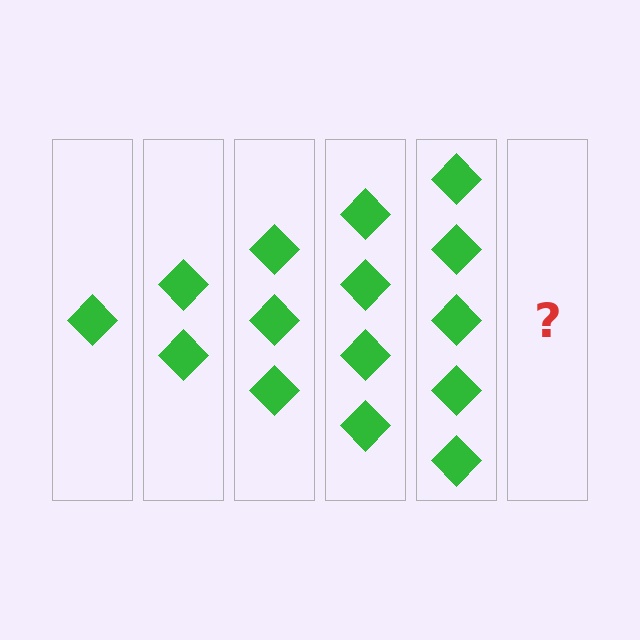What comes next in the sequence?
The next element should be 6 diamonds.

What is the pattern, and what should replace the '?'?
The pattern is that each step adds one more diamond. The '?' should be 6 diamonds.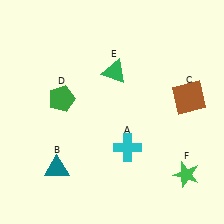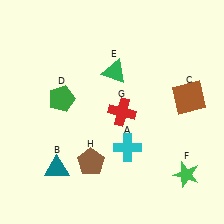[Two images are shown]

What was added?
A red cross (G), a brown pentagon (H) were added in Image 2.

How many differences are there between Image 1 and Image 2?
There are 2 differences between the two images.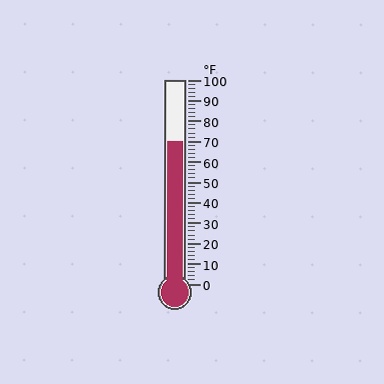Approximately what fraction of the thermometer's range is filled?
The thermometer is filled to approximately 70% of its range.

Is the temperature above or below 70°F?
The temperature is at 70°F.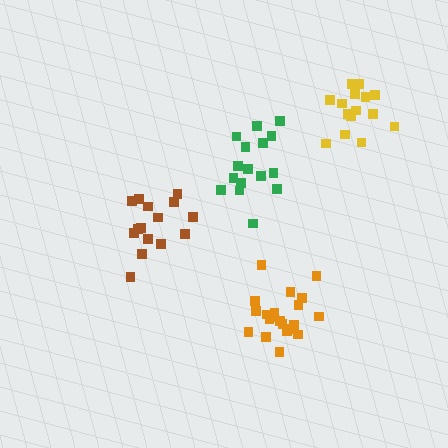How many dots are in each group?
Group 1: 16 dots, Group 2: 15 dots, Group 3: 15 dots, Group 4: 21 dots (67 total).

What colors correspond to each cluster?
The clusters are colored: green, brown, yellow, orange.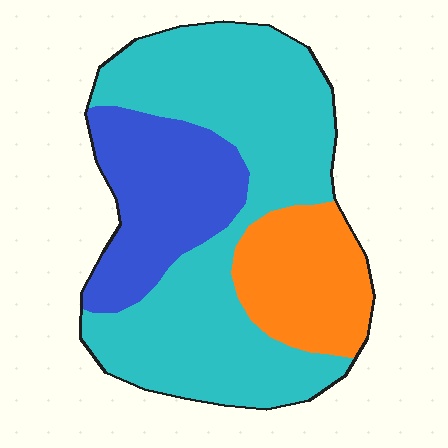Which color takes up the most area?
Cyan, at roughly 55%.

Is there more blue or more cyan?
Cyan.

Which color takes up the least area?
Orange, at roughly 20%.